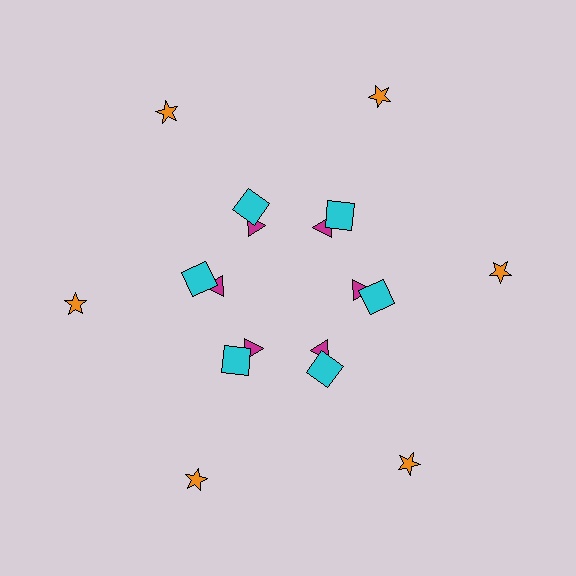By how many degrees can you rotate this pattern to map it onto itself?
The pattern maps onto itself every 60 degrees of rotation.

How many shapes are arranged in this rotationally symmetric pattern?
There are 18 shapes, arranged in 6 groups of 3.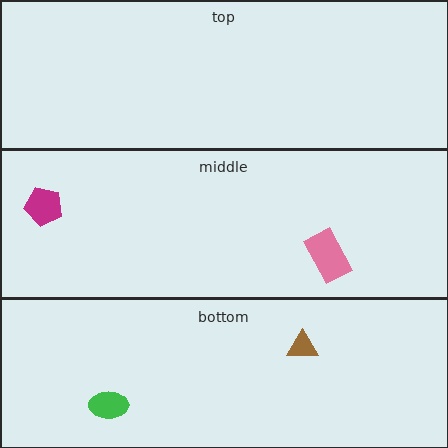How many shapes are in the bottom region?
2.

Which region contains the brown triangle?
The bottom region.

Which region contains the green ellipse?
The bottom region.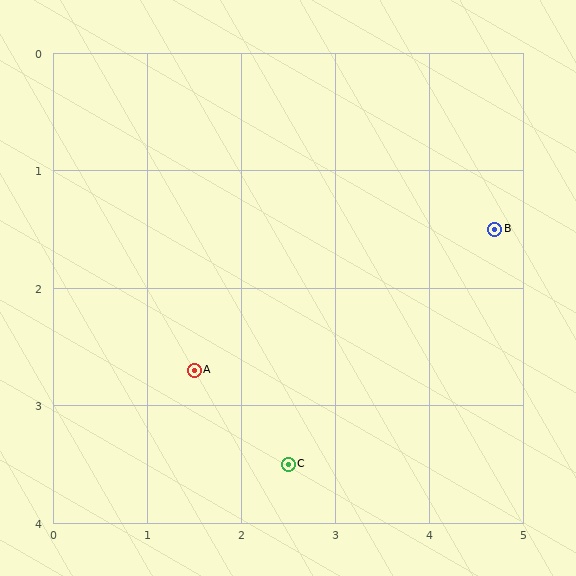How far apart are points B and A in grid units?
Points B and A are about 3.4 grid units apart.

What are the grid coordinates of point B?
Point B is at approximately (4.7, 1.5).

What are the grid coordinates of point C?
Point C is at approximately (2.5, 3.5).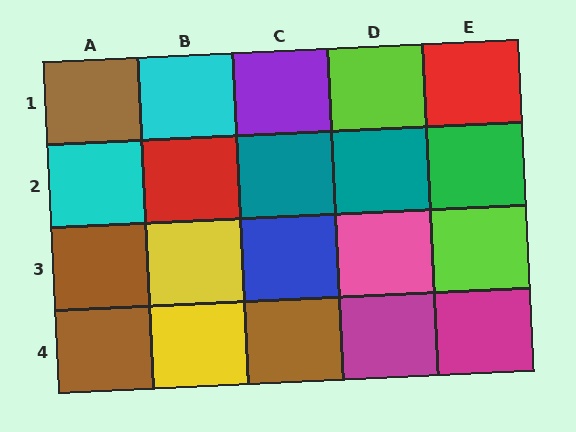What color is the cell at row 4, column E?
Magenta.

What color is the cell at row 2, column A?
Cyan.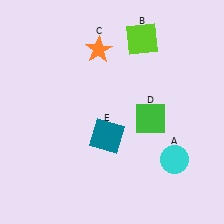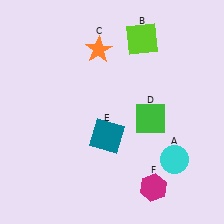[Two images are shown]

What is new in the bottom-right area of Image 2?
A magenta hexagon (F) was added in the bottom-right area of Image 2.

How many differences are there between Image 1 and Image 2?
There is 1 difference between the two images.